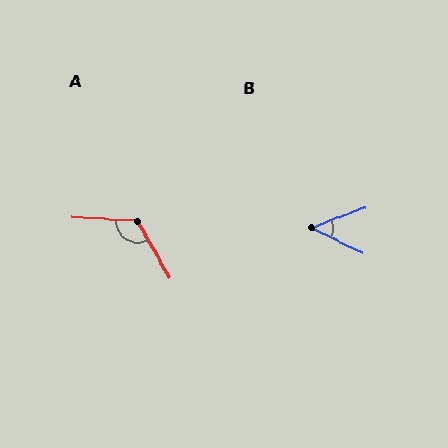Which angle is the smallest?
B, at approximately 47 degrees.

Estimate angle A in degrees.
Approximately 123 degrees.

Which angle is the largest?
A, at approximately 123 degrees.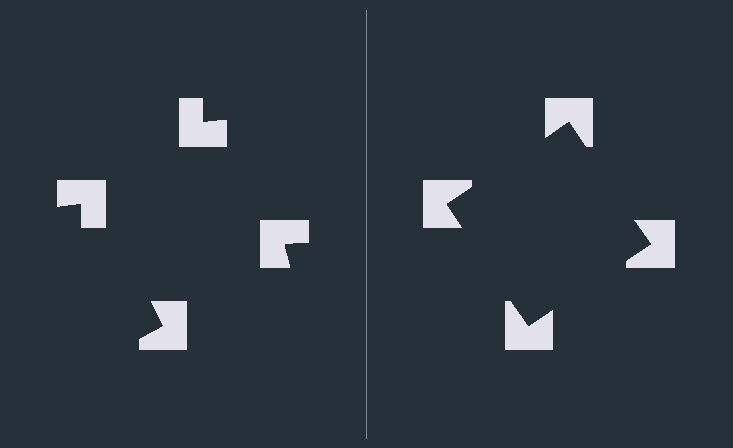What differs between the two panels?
The notched squares are positioned identically on both sides; only the wedge orientations differ. On the right they align to a square; on the left they are misaligned.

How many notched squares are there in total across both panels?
8 — 4 on each side.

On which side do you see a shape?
An illusory square appears on the right side. On the left side the wedge cuts are rotated, so no coherent shape forms.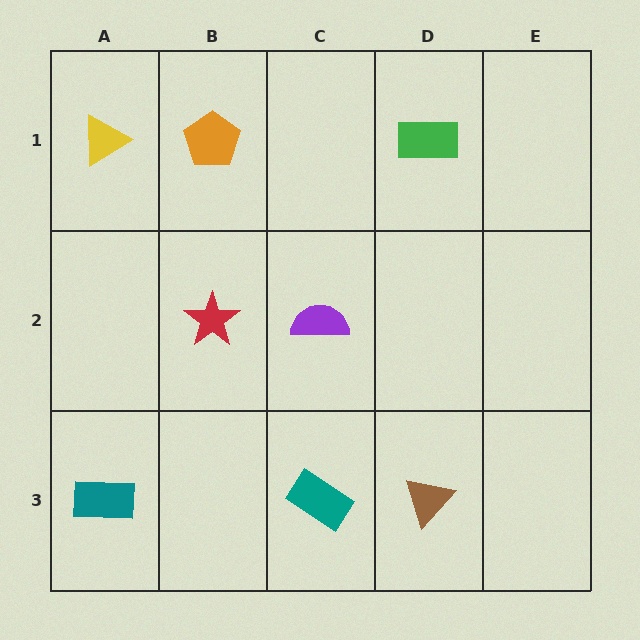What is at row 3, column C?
A teal rectangle.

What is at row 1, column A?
A yellow triangle.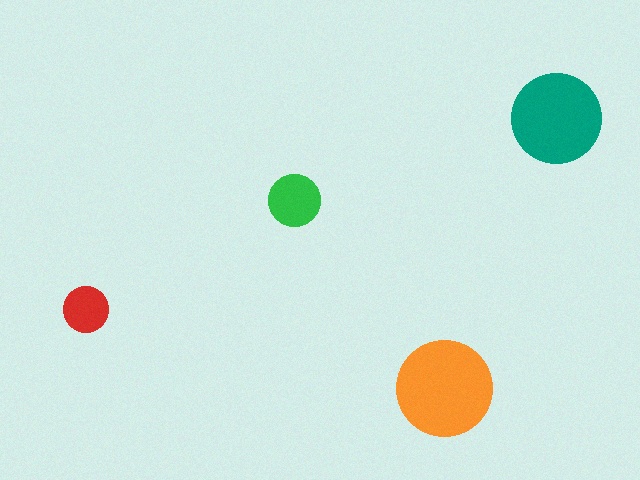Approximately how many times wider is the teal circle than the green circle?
About 1.5 times wider.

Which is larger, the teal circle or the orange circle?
The orange one.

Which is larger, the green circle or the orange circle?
The orange one.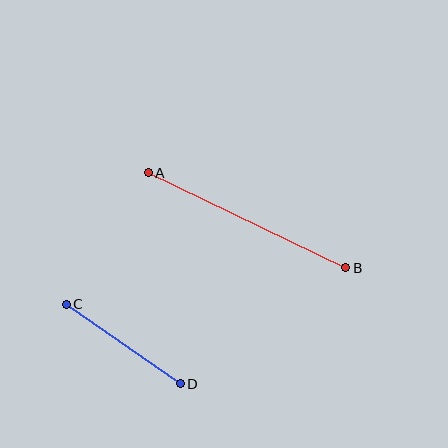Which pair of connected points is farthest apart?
Points A and B are farthest apart.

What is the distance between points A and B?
The distance is approximately 219 pixels.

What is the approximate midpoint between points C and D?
The midpoint is at approximately (123, 344) pixels.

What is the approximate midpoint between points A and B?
The midpoint is at approximately (247, 220) pixels.